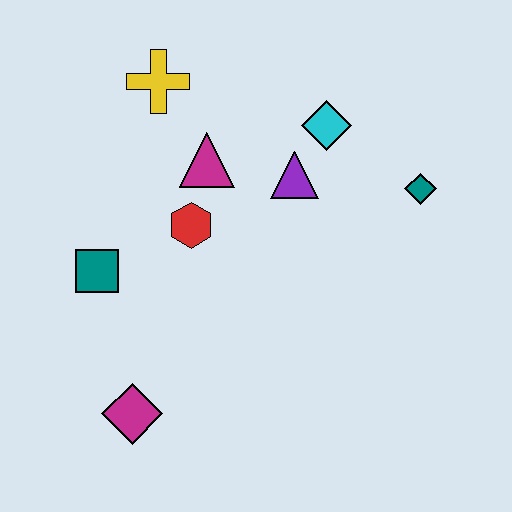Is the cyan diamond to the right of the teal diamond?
No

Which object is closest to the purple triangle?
The cyan diamond is closest to the purple triangle.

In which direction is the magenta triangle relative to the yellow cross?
The magenta triangle is below the yellow cross.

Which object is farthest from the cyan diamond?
The magenta diamond is farthest from the cyan diamond.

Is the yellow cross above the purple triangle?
Yes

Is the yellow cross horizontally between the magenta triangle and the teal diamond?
No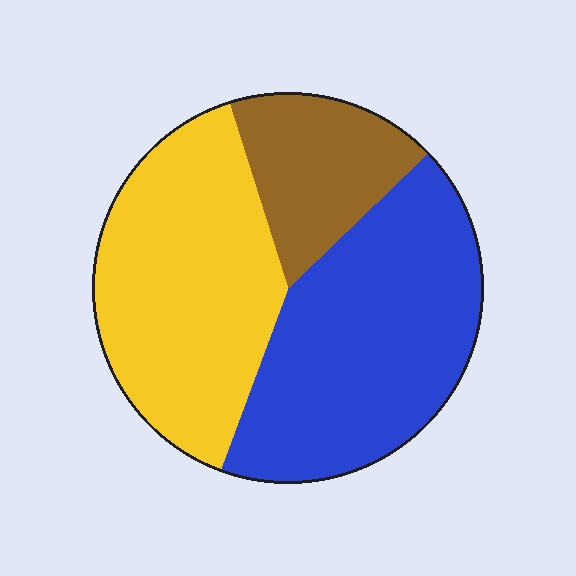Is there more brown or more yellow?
Yellow.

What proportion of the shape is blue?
Blue takes up about two fifths (2/5) of the shape.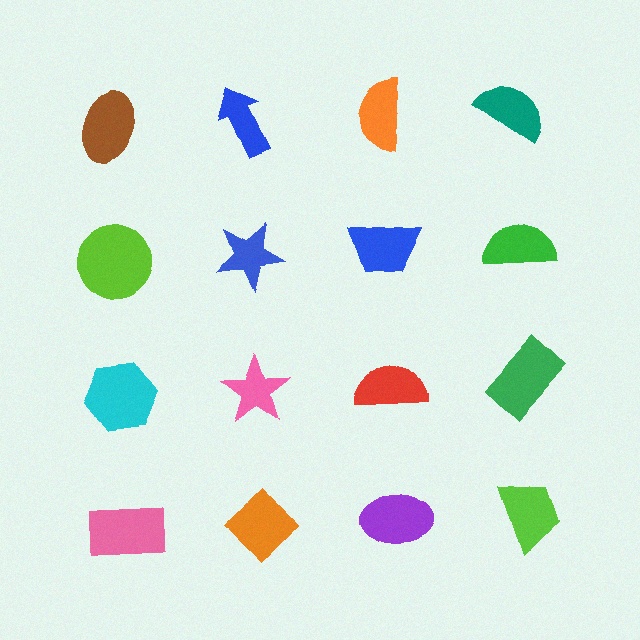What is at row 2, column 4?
A green semicircle.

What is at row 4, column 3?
A purple ellipse.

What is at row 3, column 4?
A green rectangle.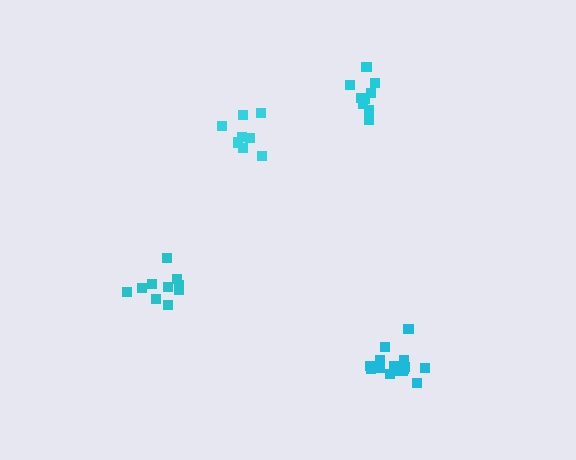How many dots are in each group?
Group 1: 10 dots, Group 2: 9 dots, Group 3: 15 dots, Group 4: 9 dots (43 total).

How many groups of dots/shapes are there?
There are 4 groups.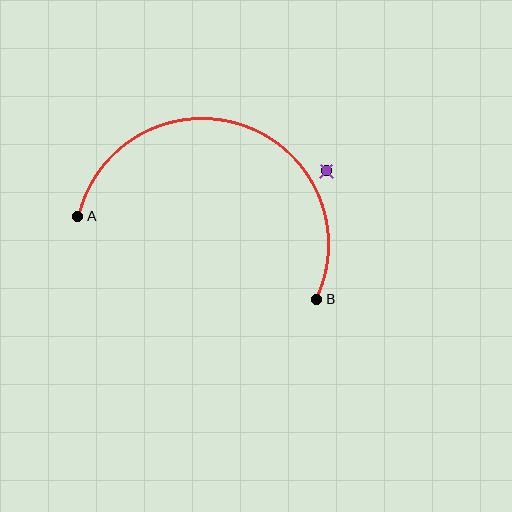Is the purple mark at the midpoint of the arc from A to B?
No — the purple mark does not lie on the arc at all. It sits slightly outside the curve.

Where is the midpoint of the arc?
The arc midpoint is the point on the curve farthest from the straight line joining A and B. It sits above that line.